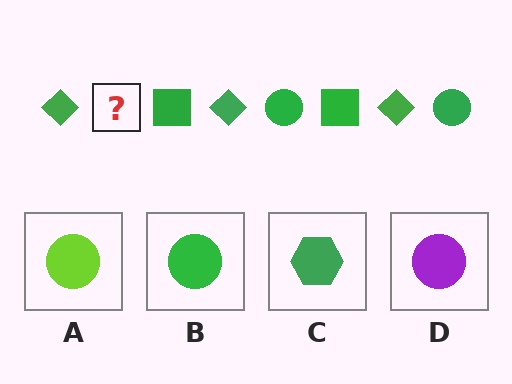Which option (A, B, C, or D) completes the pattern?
B.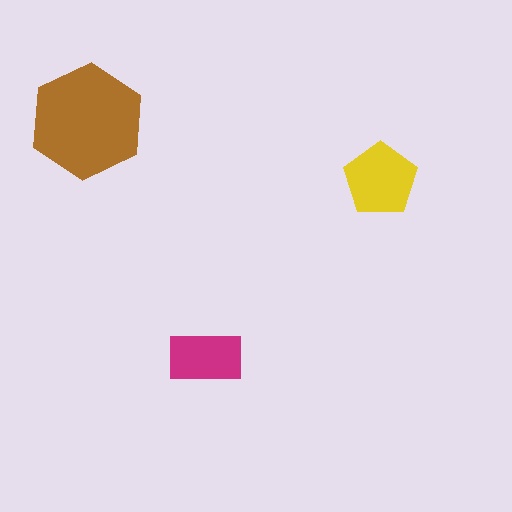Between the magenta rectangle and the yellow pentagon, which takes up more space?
The yellow pentagon.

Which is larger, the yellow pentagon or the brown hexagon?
The brown hexagon.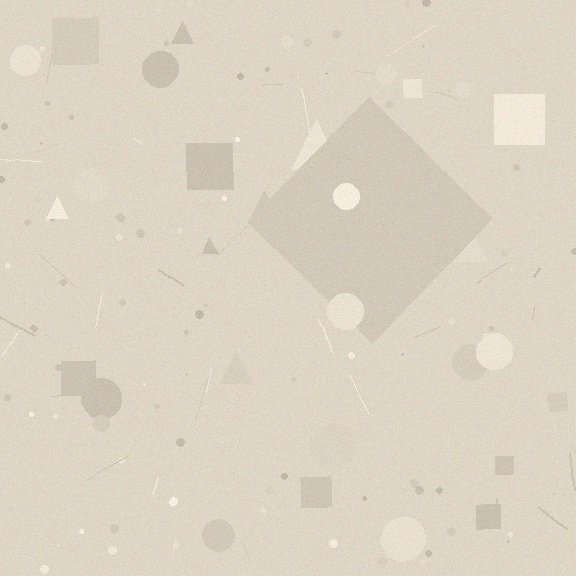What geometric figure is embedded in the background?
A diamond is embedded in the background.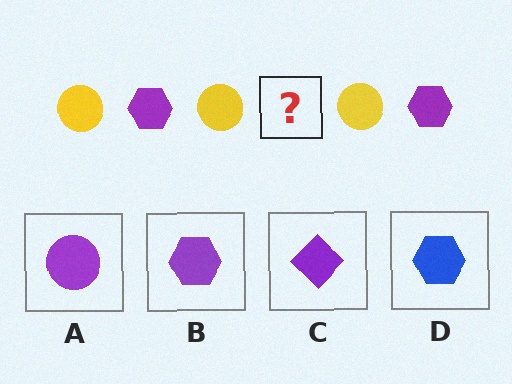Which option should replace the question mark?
Option B.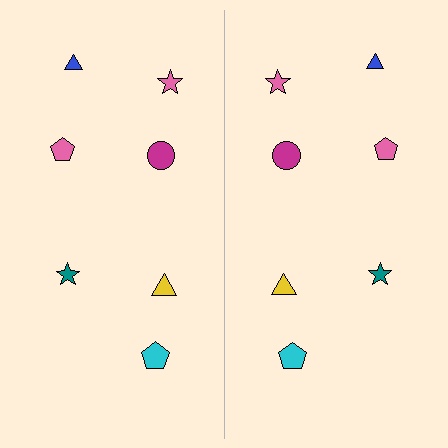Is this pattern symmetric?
Yes, this pattern has bilateral (reflection) symmetry.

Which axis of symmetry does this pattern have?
The pattern has a vertical axis of symmetry running through the center of the image.